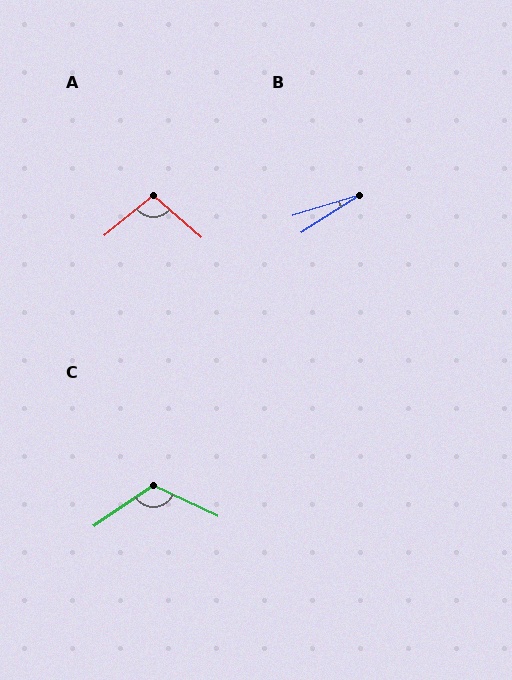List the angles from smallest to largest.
B (16°), A (100°), C (120°).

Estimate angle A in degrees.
Approximately 100 degrees.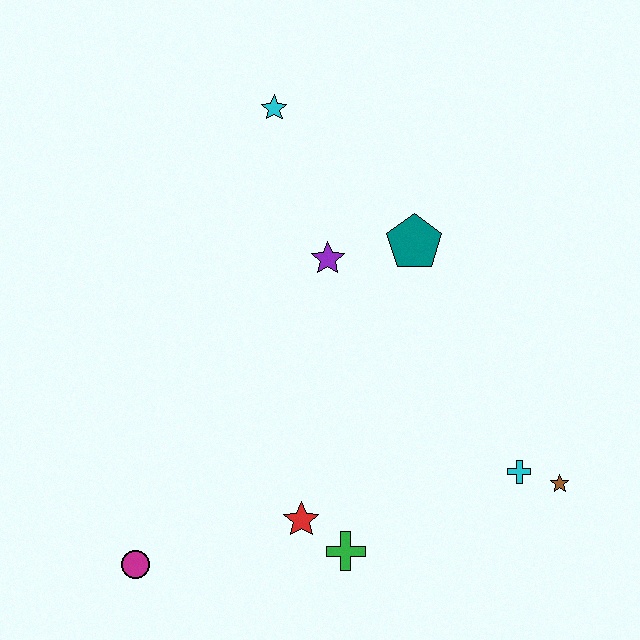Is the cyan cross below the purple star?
Yes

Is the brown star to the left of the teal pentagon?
No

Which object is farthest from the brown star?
The cyan star is farthest from the brown star.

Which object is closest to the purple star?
The teal pentagon is closest to the purple star.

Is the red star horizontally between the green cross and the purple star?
No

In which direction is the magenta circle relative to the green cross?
The magenta circle is to the left of the green cross.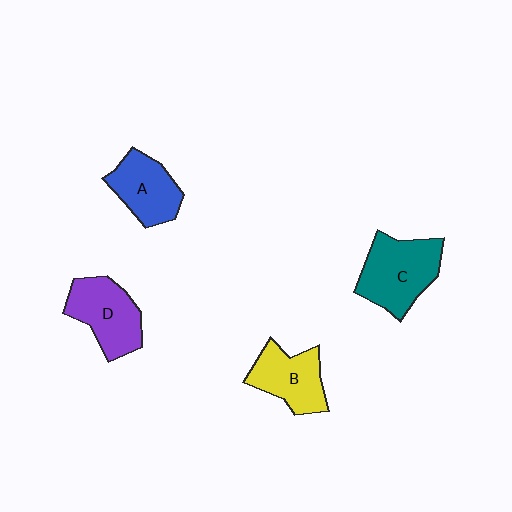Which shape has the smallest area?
Shape A (blue).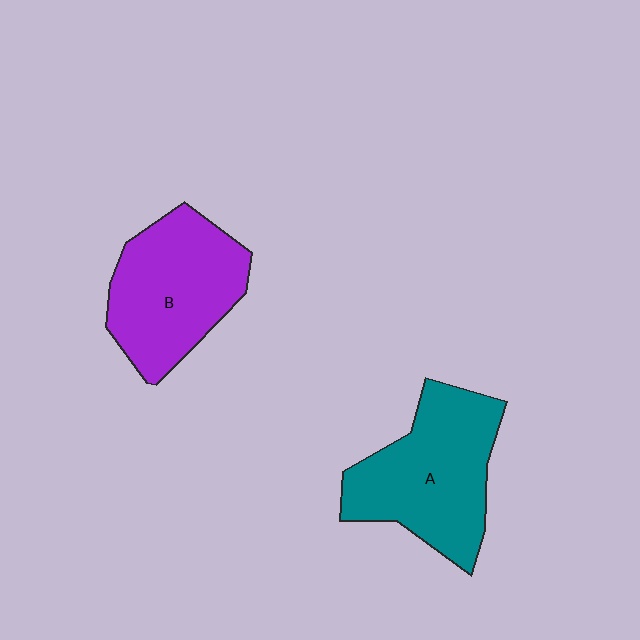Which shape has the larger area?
Shape A (teal).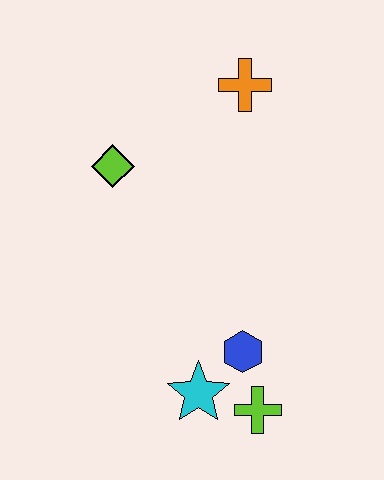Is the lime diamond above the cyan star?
Yes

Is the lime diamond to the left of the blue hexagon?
Yes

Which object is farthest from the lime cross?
The orange cross is farthest from the lime cross.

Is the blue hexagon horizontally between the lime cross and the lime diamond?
Yes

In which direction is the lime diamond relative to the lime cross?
The lime diamond is above the lime cross.